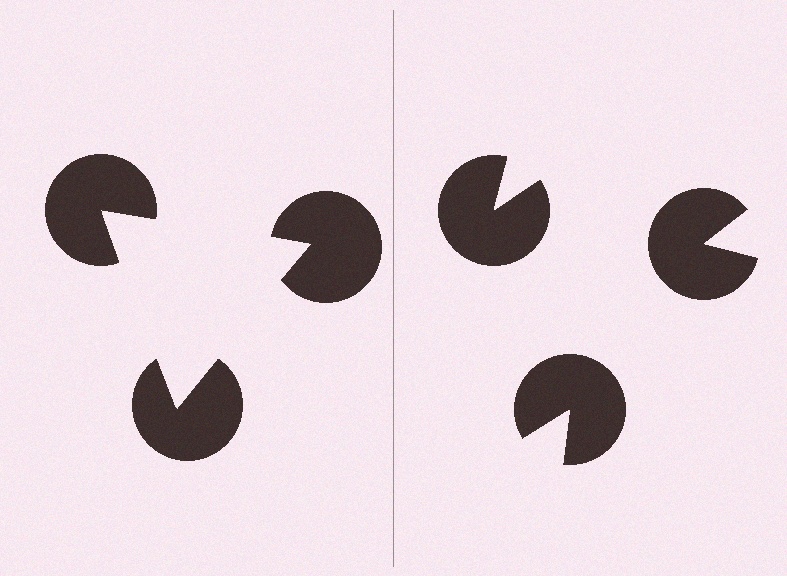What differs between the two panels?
The pac-man discs are positioned identically on both sides; only the wedge orientations differ. On the left they align to a triangle; on the right they are misaligned.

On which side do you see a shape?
An illusory triangle appears on the left side. On the right side the wedge cuts are rotated, so no coherent shape forms.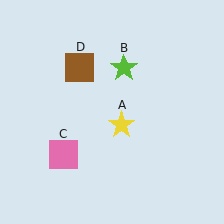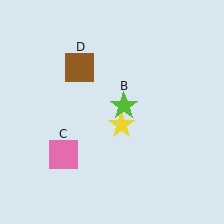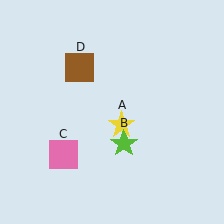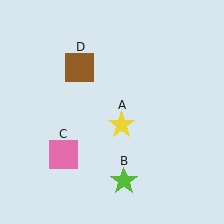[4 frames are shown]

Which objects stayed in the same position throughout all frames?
Yellow star (object A) and pink square (object C) and brown square (object D) remained stationary.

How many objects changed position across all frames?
1 object changed position: lime star (object B).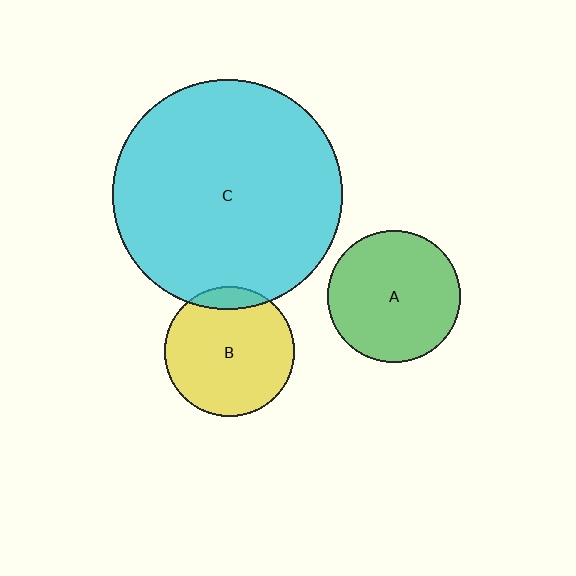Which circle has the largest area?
Circle C (cyan).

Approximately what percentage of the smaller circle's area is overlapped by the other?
Approximately 10%.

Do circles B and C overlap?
Yes.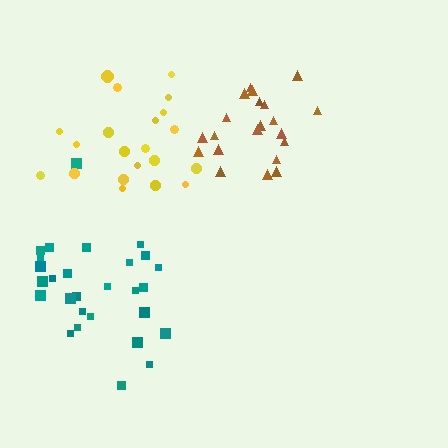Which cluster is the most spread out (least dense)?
Brown.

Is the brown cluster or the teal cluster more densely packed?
Teal.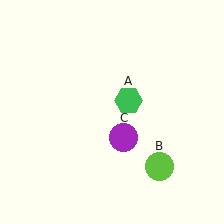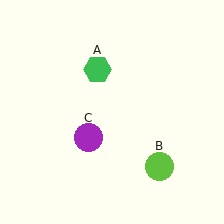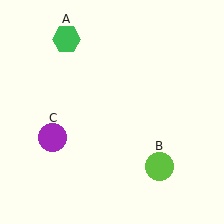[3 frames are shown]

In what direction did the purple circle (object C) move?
The purple circle (object C) moved left.